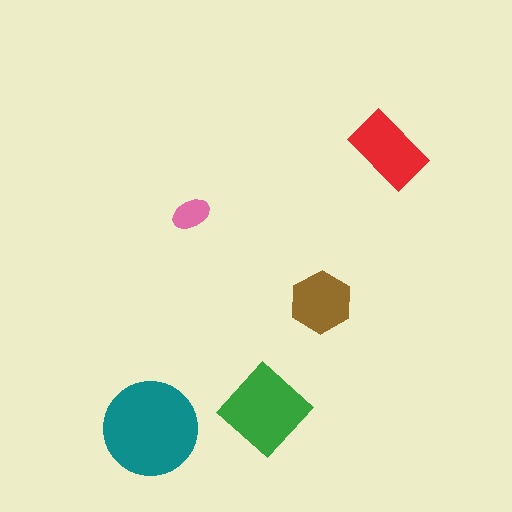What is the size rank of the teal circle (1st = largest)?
1st.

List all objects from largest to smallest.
The teal circle, the green diamond, the red rectangle, the brown hexagon, the pink ellipse.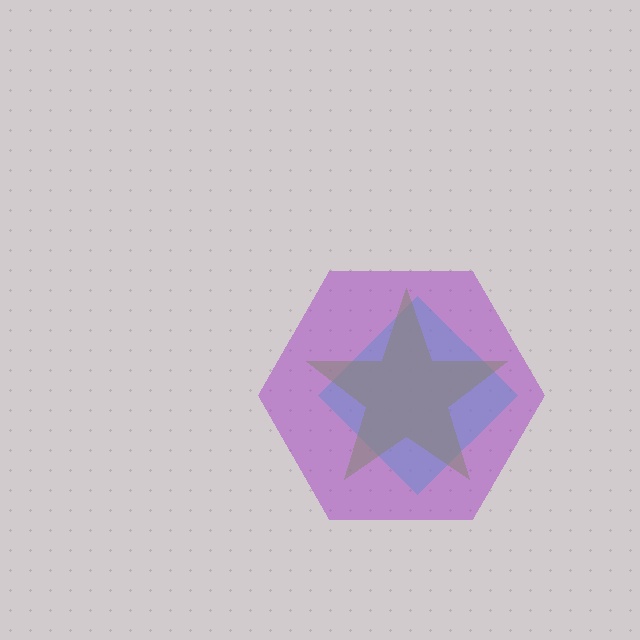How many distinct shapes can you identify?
There are 3 distinct shapes: a cyan diamond, a lime star, a purple hexagon.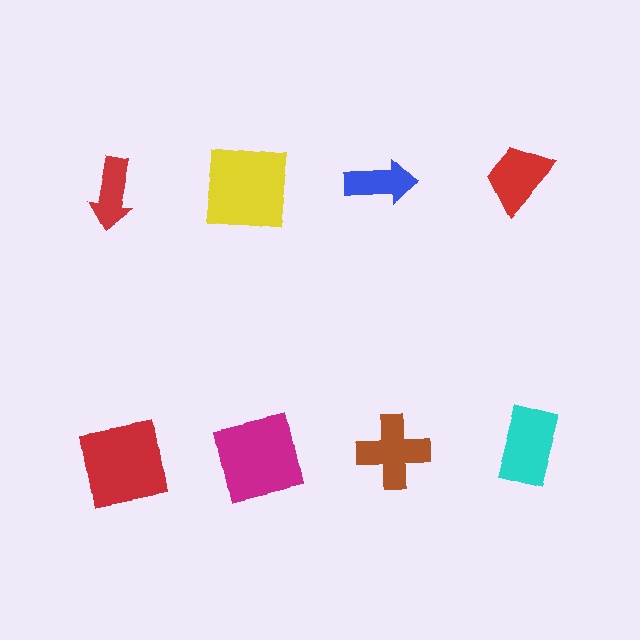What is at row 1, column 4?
A red trapezoid.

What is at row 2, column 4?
A cyan rectangle.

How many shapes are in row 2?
4 shapes.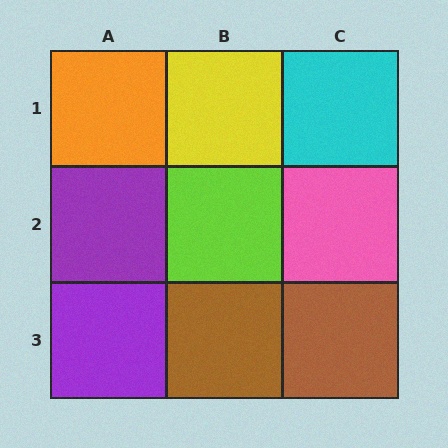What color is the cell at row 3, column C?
Brown.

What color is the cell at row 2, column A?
Purple.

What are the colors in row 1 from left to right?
Orange, yellow, cyan.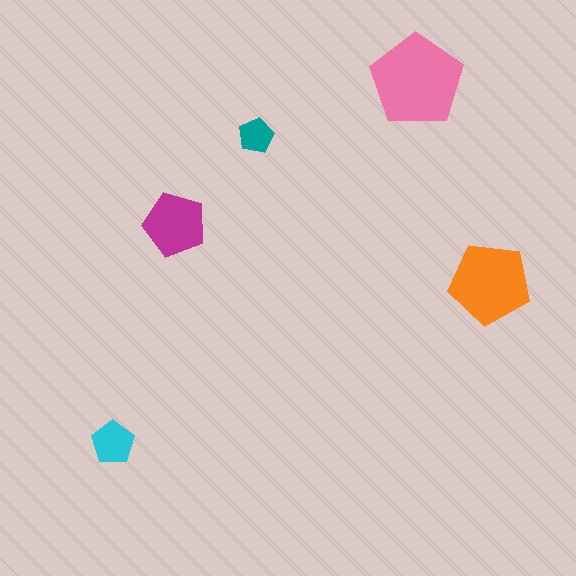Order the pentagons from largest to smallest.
the pink one, the orange one, the magenta one, the cyan one, the teal one.